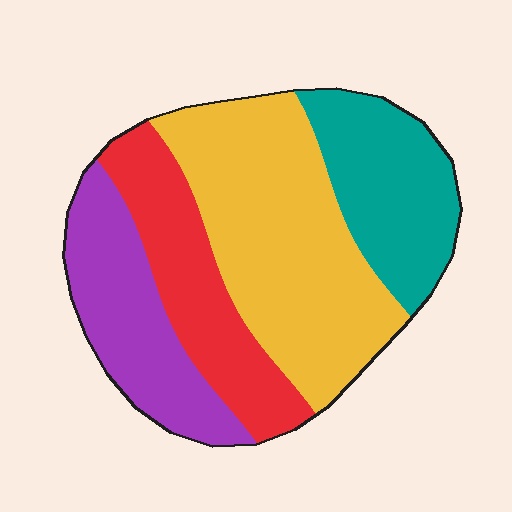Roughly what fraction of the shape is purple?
Purple covers around 20% of the shape.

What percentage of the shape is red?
Red takes up about one fifth (1/5) of the shape.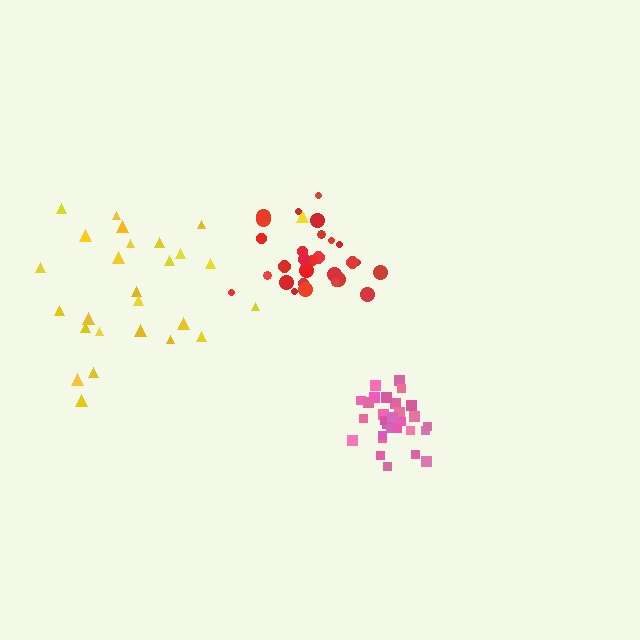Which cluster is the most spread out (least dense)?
Yellow.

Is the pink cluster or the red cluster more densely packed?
Pink.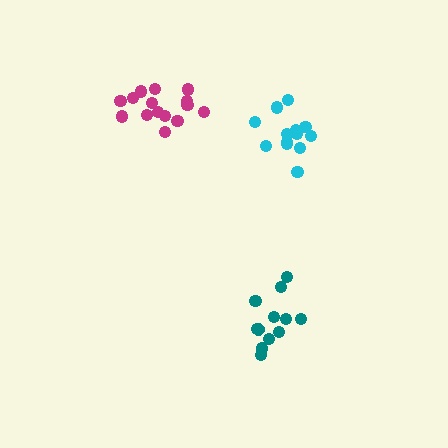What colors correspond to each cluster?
The clusters are colored: cyan, teal, magenta.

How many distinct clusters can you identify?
There are 3 distinct clusters.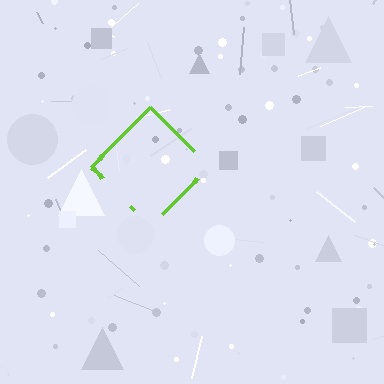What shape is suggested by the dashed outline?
The dashed outline suggests a diamond.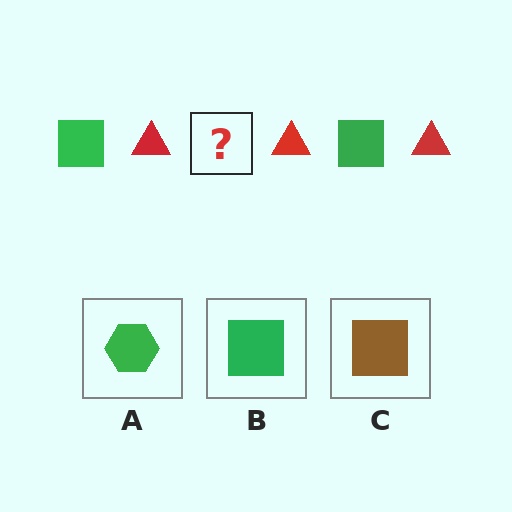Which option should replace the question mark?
Option B.